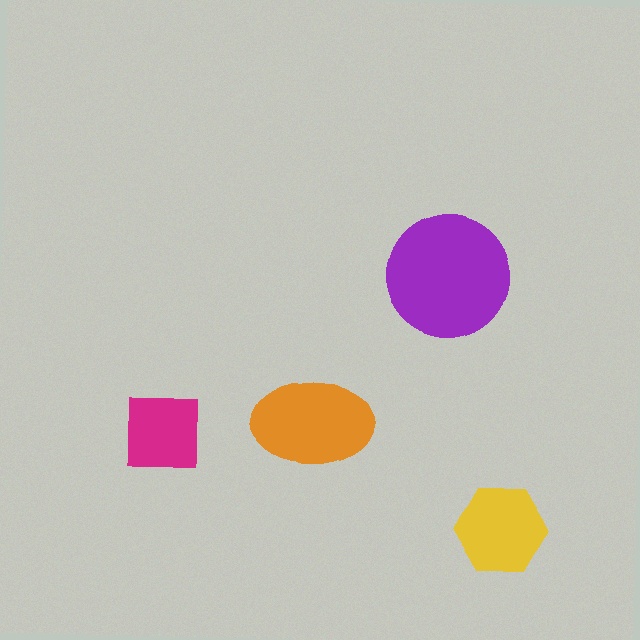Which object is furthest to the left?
The magenta square is leftmost.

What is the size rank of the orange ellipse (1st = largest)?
2nd.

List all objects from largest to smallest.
The purple circle, the orange ellipse, the yellow hexagon, the magenta square.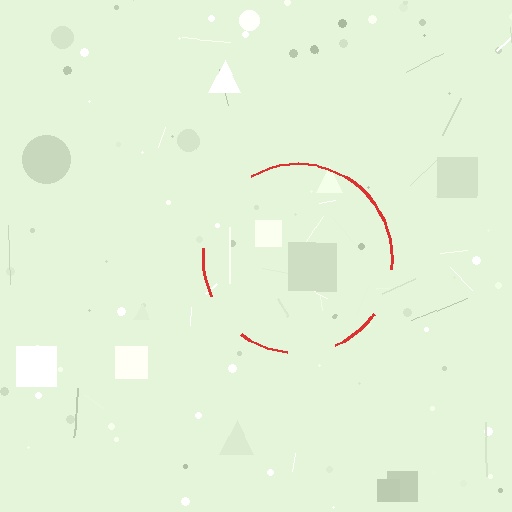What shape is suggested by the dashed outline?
The dashed outline suggests a circle.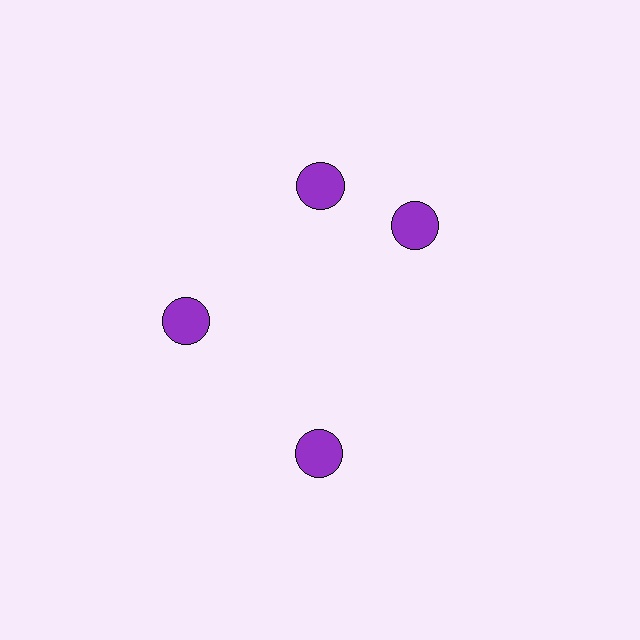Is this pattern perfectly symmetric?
No. The 4 purple circles are arranged in a ring, but one element near the 3 o'clock position is rotated out of alignment along the ring, breaking the 4-fold rotational symmetry.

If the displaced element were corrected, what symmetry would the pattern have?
It would have 4-fold rotational symmetry — the pattern would map onto itself every 90 degrees.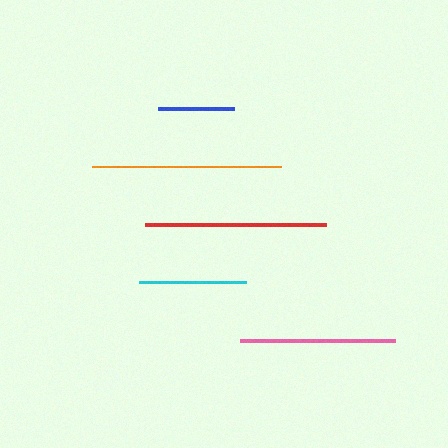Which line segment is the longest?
The orange line is the longest at approximately 190 pixels.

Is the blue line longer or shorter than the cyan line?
The cyan line is longer than the blue line.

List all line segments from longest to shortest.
From longest to shortest: orange, red, pink, cyan, blue.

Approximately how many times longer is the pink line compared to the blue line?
The pink line is approximately 2.0 times the length of the blue line.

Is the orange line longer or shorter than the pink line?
The orange line is longer than the pink line.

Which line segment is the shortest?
The blue line is the shortest at approximately 76 pixels.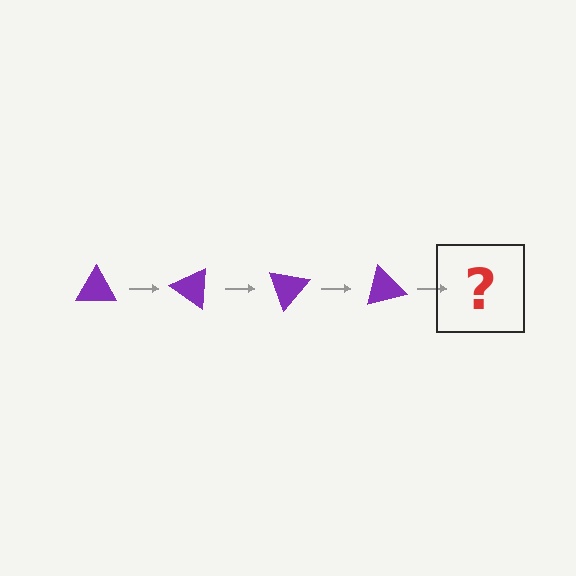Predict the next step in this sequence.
The next step is a purple triangle rotated 140 degrees.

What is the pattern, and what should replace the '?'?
The pattern is that the triangle rotates 35 degrees each step. The '?' should be a purple triangle rotated 140 degrees.